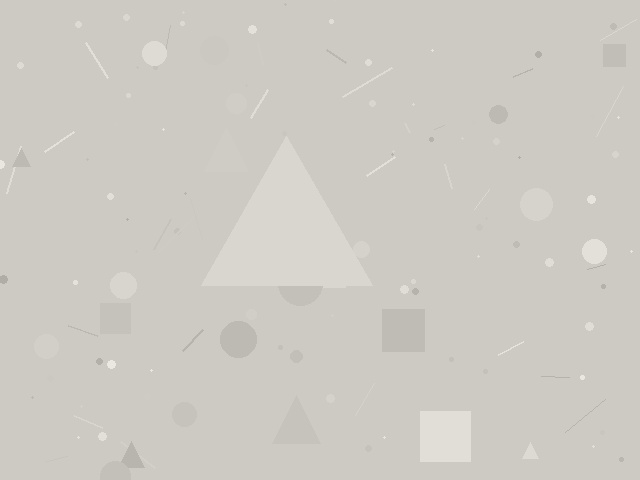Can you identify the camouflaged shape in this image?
The camouflaged shape is a triangle.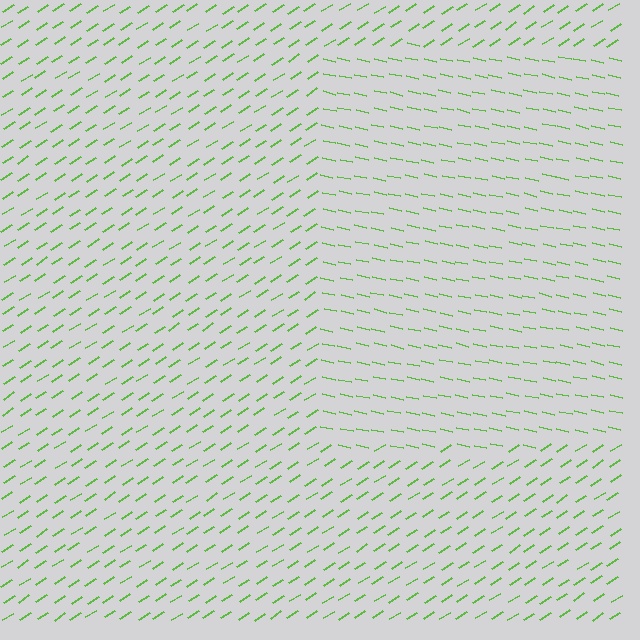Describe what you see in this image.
The image is filled with small lime line segments. A rectangle region in the image has lines oriented differently from the surrounding lines, creating a visible texture boundary.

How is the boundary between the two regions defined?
The boundary is defined purely by a change in line orientation (approximately 45 degrees difference). All lines are the same color and thickness.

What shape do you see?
I see a rectangle.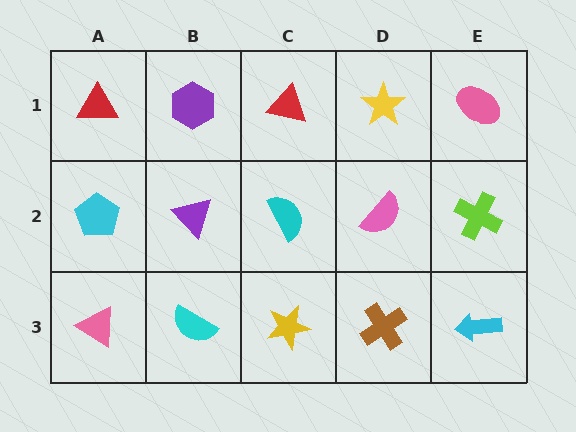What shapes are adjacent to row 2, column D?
A yellow star (row 1, column D), a brown cross (row 3, column D), a cyan semicircle (row 2, column C), a lime cross (row 2, column E).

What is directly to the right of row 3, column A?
A cyan semicircle.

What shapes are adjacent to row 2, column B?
A purple hexagon (row 1, column B), a cyan semicircle (row 3, column B), a cyan pentagon (row 2, column A), a cyan semicircle (row 2, column C).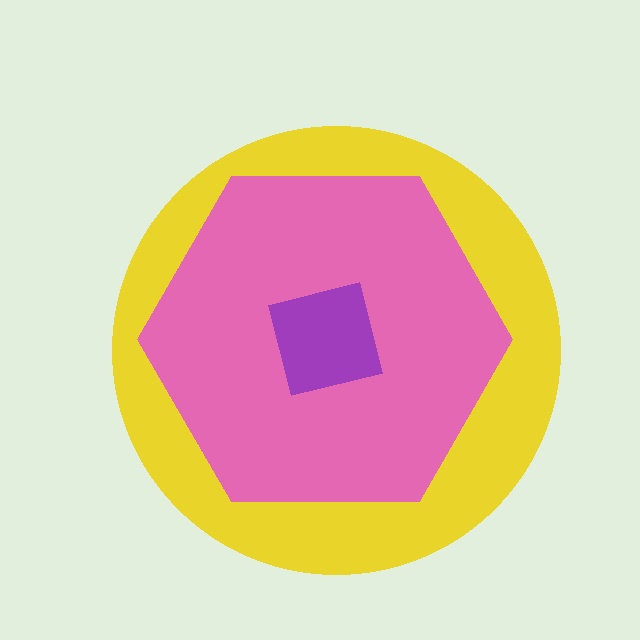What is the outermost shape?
The yellow circle.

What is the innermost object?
The purple square.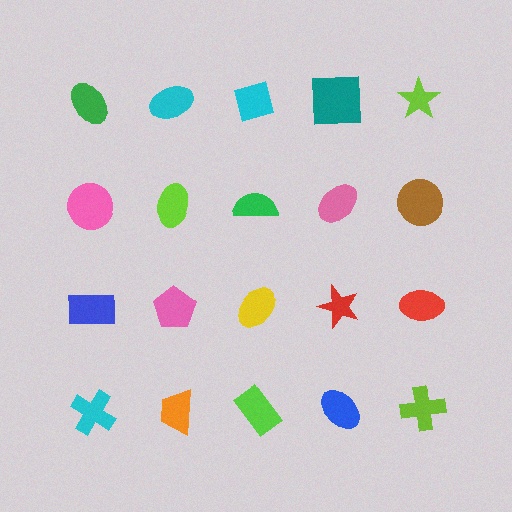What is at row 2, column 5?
A brown circle.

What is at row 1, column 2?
A cyan ellipse.